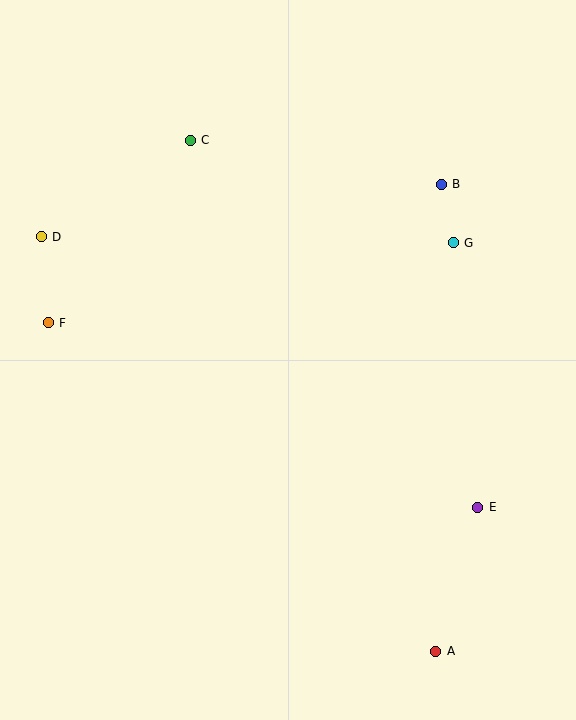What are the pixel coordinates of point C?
Point C is at (190, 140).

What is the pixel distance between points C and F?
The distance between C and F is 231 pixels.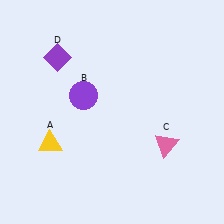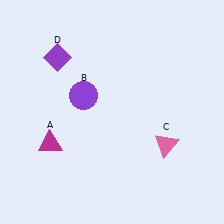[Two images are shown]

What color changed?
The triangle (A) changed from yellow in Image 1 to magenta in Image 2.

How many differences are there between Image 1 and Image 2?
There is 1 difference between the two images.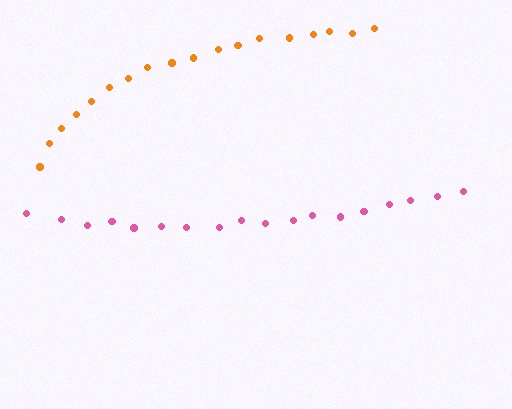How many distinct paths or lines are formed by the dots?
There are 2 distinct paths.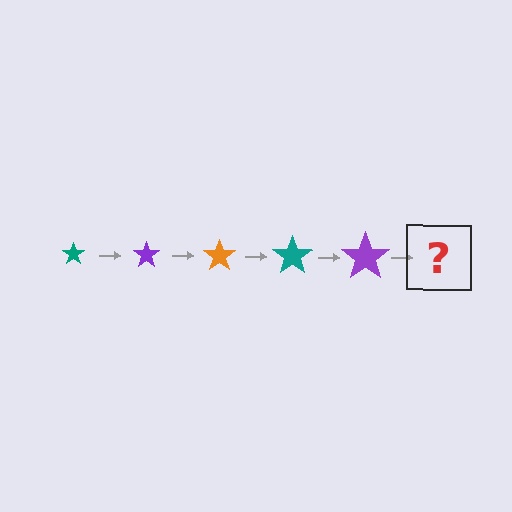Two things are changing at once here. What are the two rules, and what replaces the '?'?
The two rules are that the star grows larger each step and the color cycles through teal, purple, and orange. The '?' should be an orange star, larger than the previous one.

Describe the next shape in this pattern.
It should be an orange star, larger than the previous one.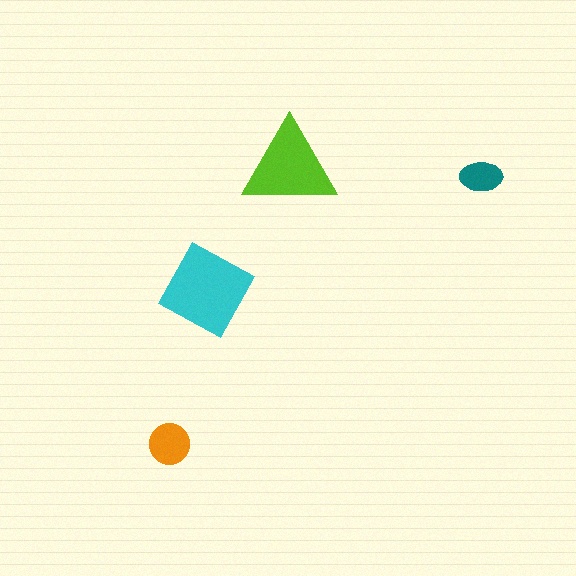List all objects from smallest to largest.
The teal ellipse, the orange circle, the lime triangle, the cyan square.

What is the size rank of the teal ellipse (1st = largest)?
4th.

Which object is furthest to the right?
The teal ellipse is rightmost.